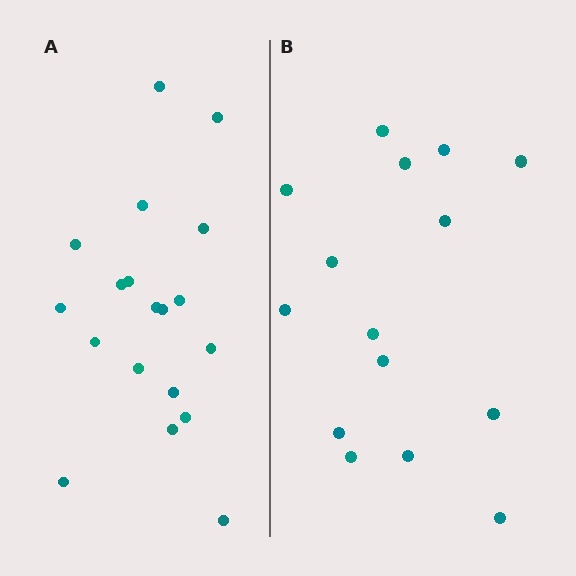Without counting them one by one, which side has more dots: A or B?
Region A (the left region) has more dots.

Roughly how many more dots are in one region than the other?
Region A has about 4 more dots than region B.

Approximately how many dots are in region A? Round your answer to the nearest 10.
About 20 dots. (The exact count is 19, which rounds to 20.)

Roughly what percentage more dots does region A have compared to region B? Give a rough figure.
About 25% more.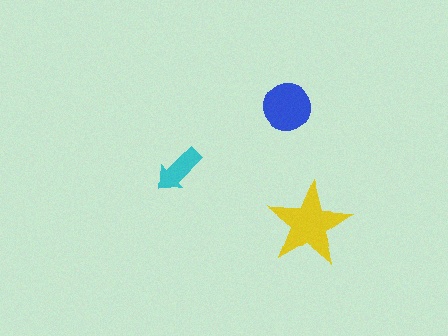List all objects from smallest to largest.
The cyan arrow, the blue circle, the yellow star.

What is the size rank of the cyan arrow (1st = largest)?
3rd.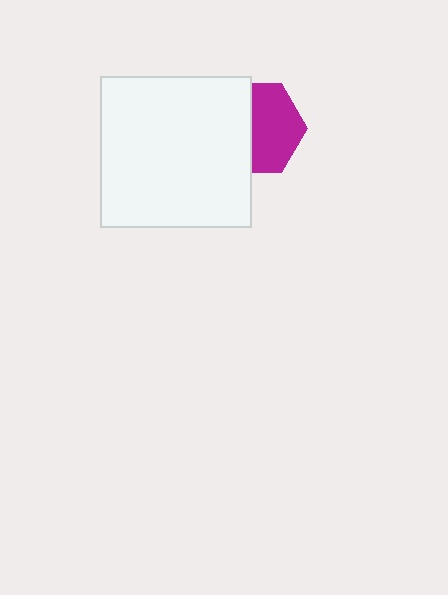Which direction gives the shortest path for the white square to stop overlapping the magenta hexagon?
Moving left gives the shortest separation.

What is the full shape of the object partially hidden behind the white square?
The partially hidden object is a magenta hexagon.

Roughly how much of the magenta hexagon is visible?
About half of it is visible (roughly 55%).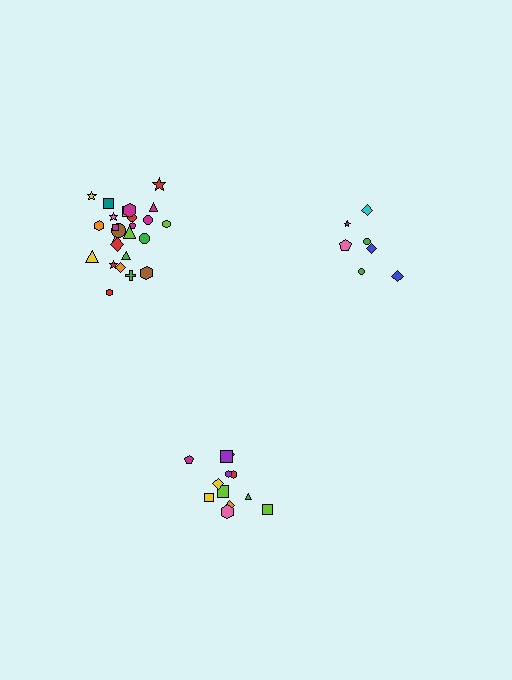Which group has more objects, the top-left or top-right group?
The top-left group.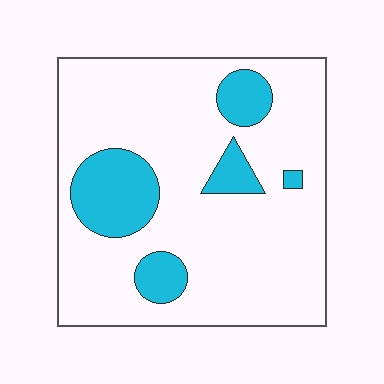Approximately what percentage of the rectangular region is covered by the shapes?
Approximately 20%.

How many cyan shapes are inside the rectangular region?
5.